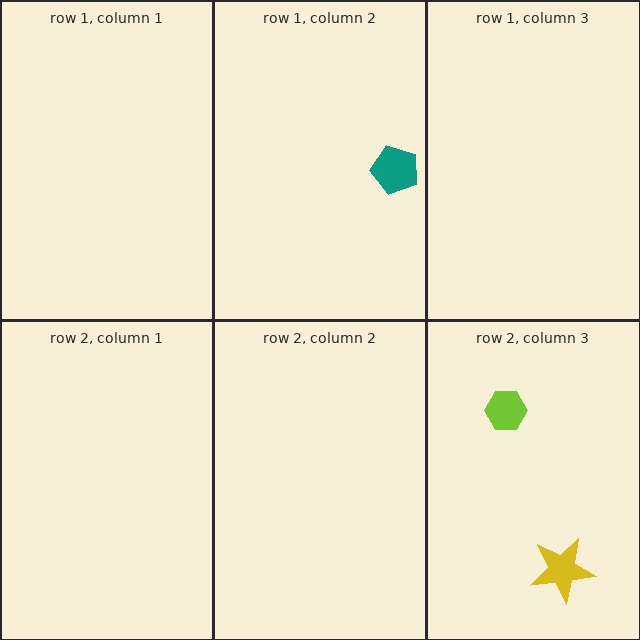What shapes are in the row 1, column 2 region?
The teal pentagon.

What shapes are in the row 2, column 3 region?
The yellow star, the lime hexagon.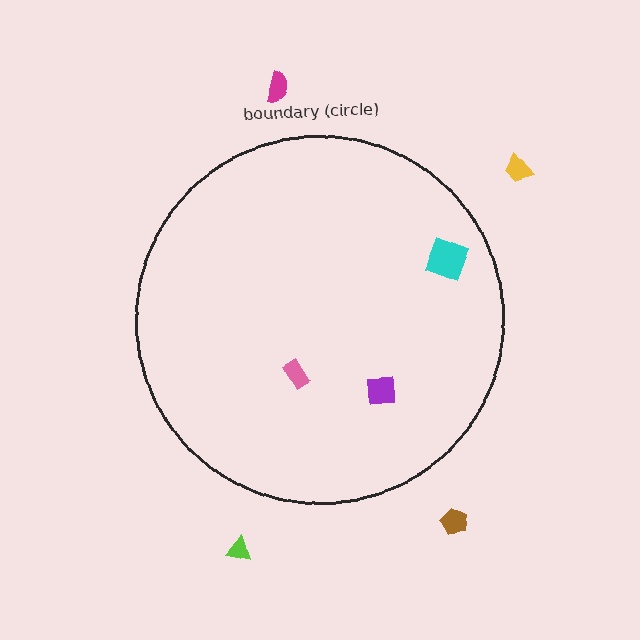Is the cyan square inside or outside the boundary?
Inside.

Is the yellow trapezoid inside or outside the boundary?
Outside.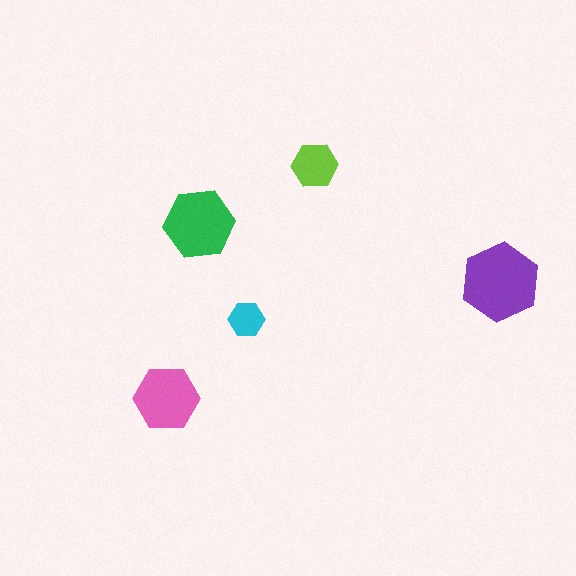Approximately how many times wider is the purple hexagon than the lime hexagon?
About 1.5 times wider.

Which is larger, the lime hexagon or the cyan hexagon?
The lime one.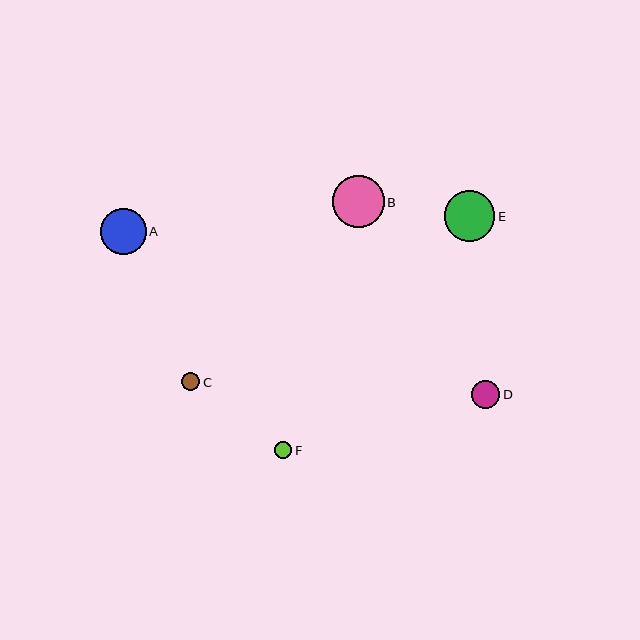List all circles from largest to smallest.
From largest to smallest: B, E, A, D, C, F.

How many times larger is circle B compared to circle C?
Circle B is approximately 2.8 times the size of circle C.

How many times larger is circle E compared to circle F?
Circle E is approximately 3.0 times the size of circle F.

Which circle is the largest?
Circle B is the largest with a size of approximately 52 pixels.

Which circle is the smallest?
Circle F is the smallest with a size of approximately 17 pixels.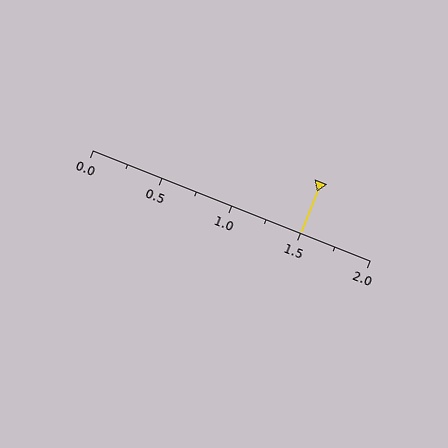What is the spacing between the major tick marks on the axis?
The major ticks are spaced 0.5 apart.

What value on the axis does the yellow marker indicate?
The marker indicates approximately 1.5.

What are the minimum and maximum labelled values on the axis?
The axis runs from 0.0 to 2.0.